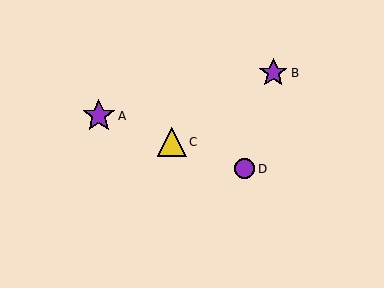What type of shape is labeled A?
Shape A is a purple star.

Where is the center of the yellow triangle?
The center of the yellow triangle is at (172, 142).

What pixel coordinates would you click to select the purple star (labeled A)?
Click at (99, 116) to select the purple star A.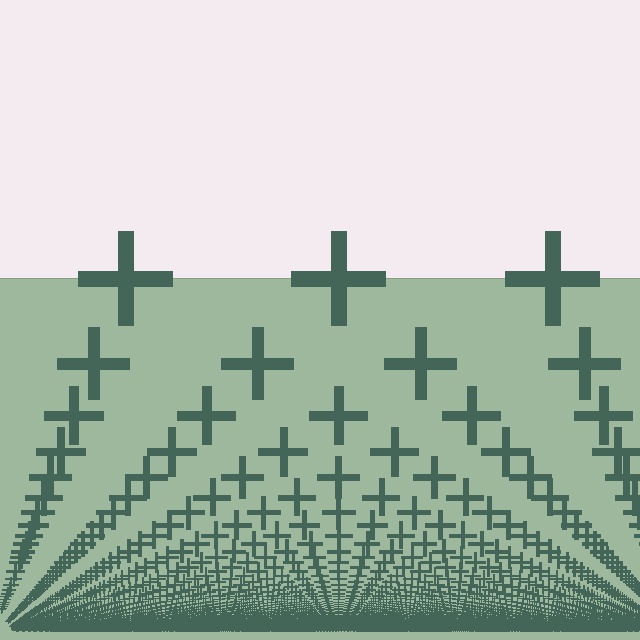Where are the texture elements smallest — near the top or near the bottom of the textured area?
Near the bottom.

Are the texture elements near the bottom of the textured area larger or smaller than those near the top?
Smaller. The gradient is inverted — elements near the bottom are smaller and denser.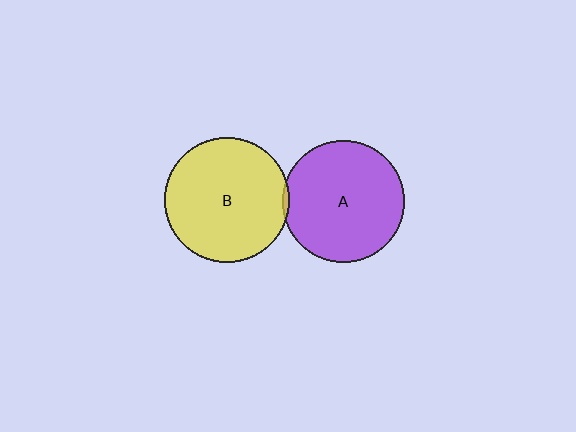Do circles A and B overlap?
Yes.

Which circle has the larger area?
Circle B (yellow).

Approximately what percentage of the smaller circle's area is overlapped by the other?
Approximately 5%.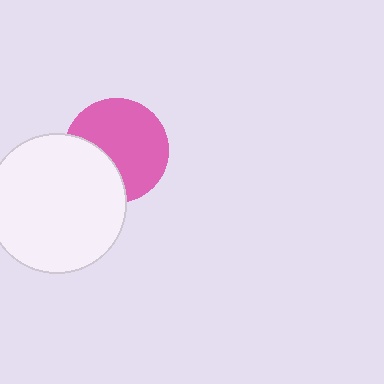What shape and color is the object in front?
The object in front is a white circle.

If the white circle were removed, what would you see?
You would see the complete pink circle.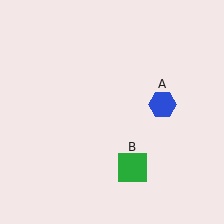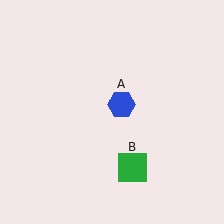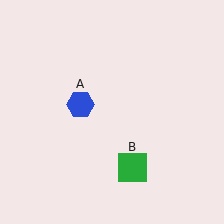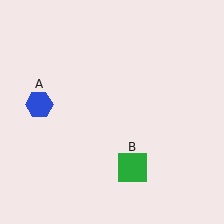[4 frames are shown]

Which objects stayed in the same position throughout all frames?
Green square (object B) remained stationary.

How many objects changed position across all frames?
1 object changed position: blue hexagon (object A).